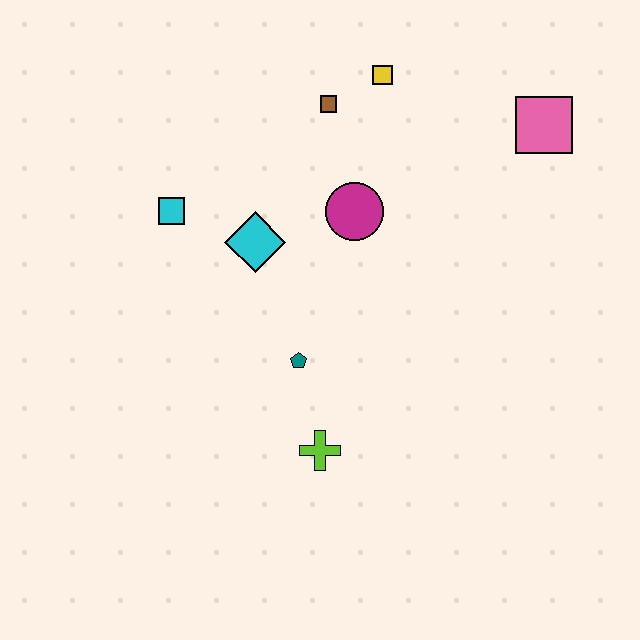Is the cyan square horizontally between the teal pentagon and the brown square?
No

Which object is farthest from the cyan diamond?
The pink square is farthest from the cyan diamond.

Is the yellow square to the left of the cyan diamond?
No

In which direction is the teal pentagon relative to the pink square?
The teal pentagon is to the left of the pink square.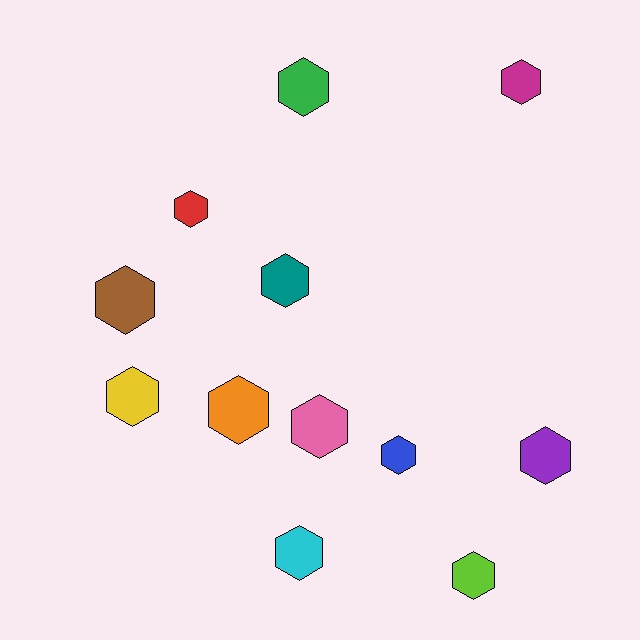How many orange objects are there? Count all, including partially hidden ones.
There is 1 orange object.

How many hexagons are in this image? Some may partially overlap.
There are 12 hexagons.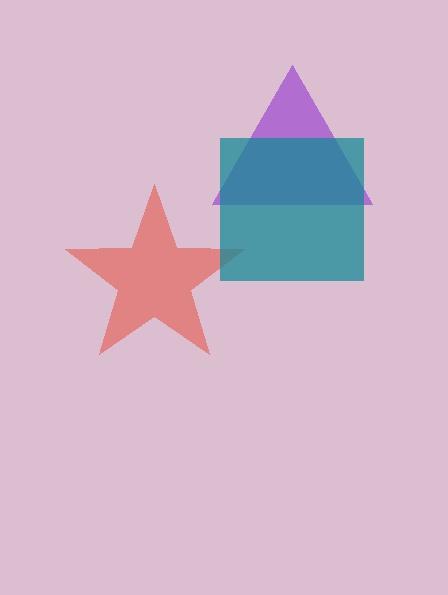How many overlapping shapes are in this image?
There are 3 overlapping shapes in the image.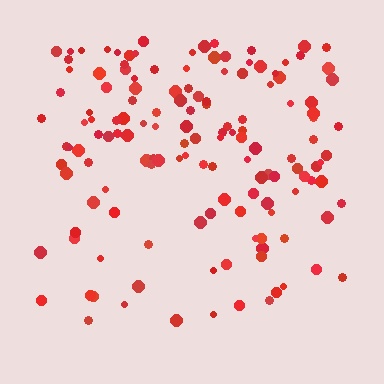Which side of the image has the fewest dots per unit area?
The bottom.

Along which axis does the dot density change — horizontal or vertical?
Vertical.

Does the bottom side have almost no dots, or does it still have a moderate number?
Still a moderate number, just noticeably fewer than the top.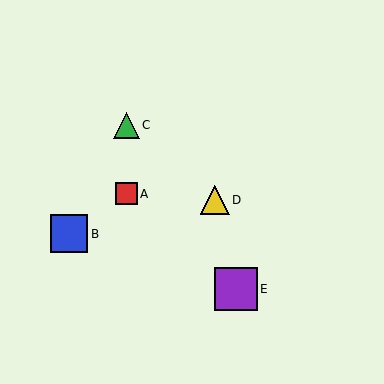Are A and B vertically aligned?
No, A is at x≈126 and B is at x≈69.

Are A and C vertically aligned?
Yes, both are at x≈126.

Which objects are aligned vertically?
Objects A, C are aligned vertically.